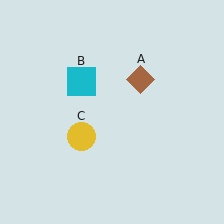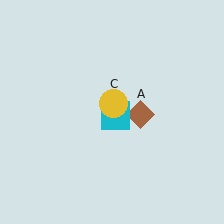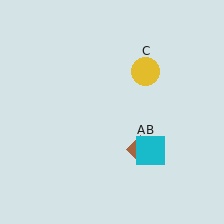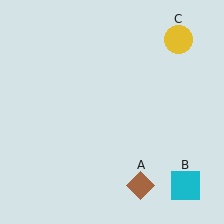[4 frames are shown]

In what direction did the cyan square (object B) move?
The cyan square (object B) moved down and to the right.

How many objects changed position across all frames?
3 objects changed position: brown diamond (object A), cyan square (object B), yellow circle (object C).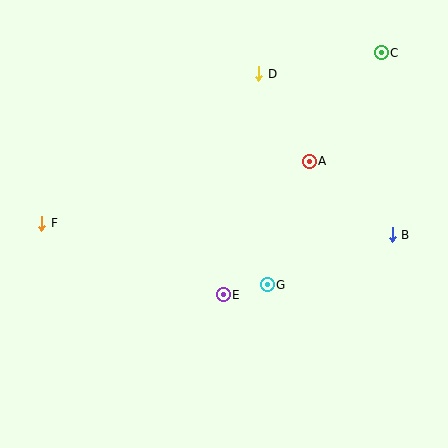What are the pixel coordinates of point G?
Point G is at (267, 285).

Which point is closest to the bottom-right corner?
Point B is closest to the bottom-right corner.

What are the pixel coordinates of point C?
Point C is at (381, 53).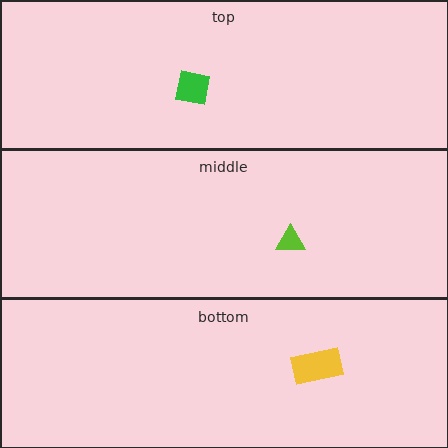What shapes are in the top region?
The green square.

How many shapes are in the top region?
1.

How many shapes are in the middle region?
1.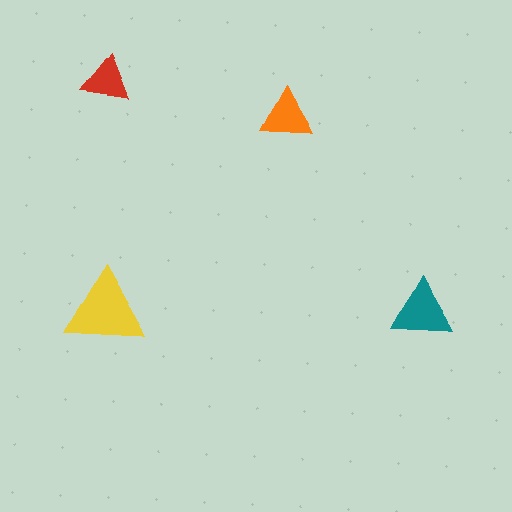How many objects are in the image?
There are 4 objects in the image.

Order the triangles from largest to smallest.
the yellow one, the teal one, the orange one, the red one.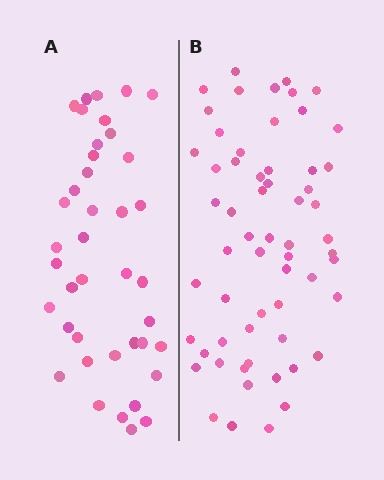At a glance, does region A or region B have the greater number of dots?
Region B (the right region) has more dots.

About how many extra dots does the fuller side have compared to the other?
Region B has approximately 20 more dots than region A.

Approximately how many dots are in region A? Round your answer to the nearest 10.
About 40 dots.